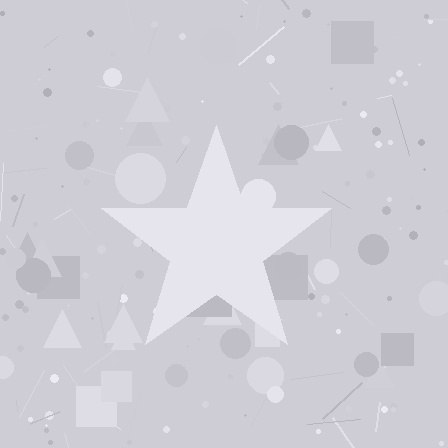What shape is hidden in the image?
A star is hidden in the image.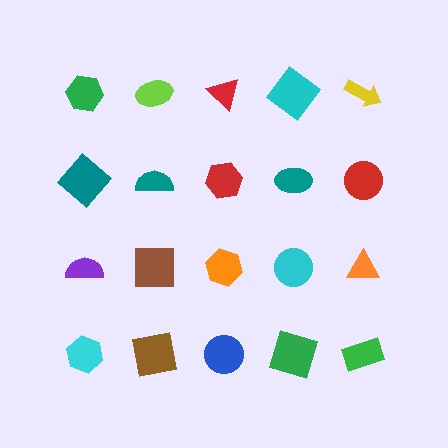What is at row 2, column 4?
A teal ellipse.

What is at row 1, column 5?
A yellow arrow.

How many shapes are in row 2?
5 shapes.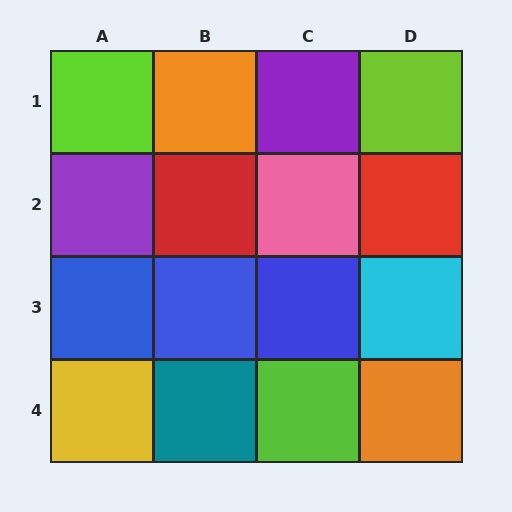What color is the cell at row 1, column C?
Purple.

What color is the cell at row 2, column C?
Pink.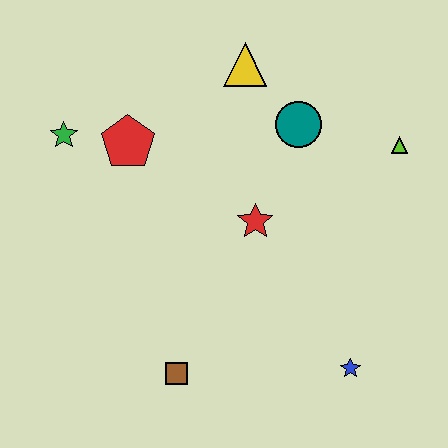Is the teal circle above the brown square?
Yes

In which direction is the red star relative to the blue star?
The red star is above the blue star.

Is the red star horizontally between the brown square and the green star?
No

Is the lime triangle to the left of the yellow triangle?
No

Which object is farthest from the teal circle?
The brown square is farthest from the teal circle.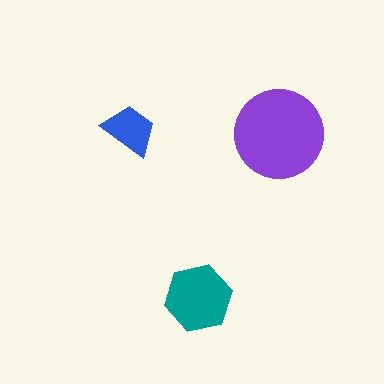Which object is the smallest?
The blue trapezoid.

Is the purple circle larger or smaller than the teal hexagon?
Larger.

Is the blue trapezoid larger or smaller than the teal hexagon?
Smaller.